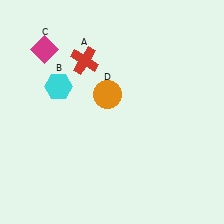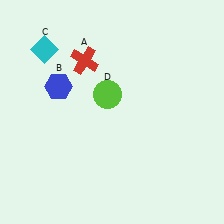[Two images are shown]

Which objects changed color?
B changed from cyan to blue. C changed from magenta to cyan. D changed from orange to lime.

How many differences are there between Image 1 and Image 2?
There are 3 differences between the two images.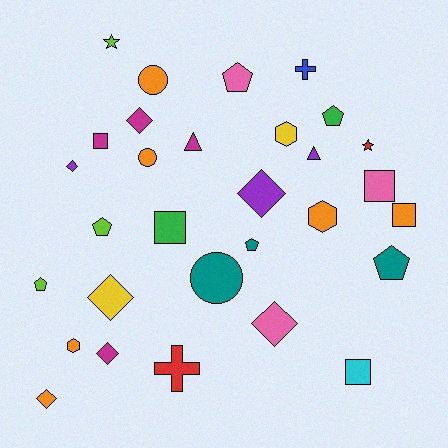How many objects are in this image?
There are 30 objects.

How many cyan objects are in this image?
There is 1 cyan object.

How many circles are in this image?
There are 3 circles.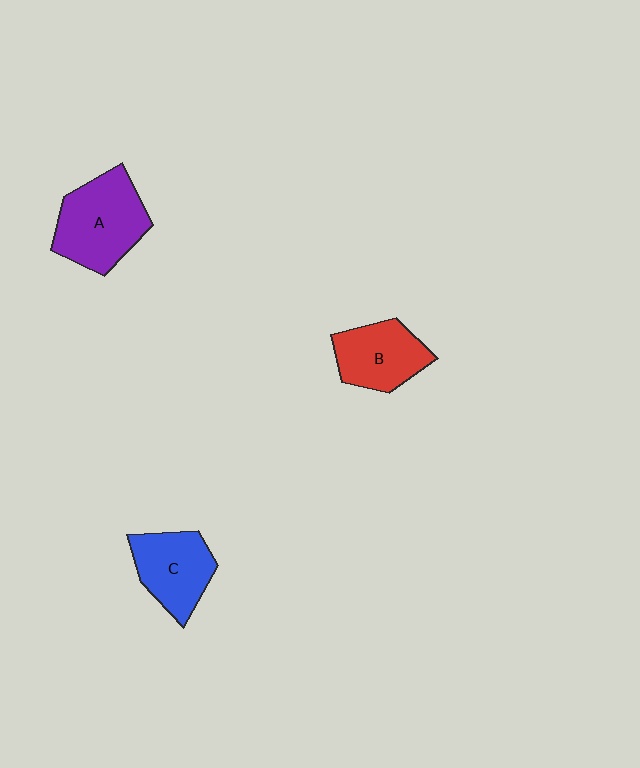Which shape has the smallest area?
Shape B (red).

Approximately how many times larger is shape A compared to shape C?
Approximately 1.3 times.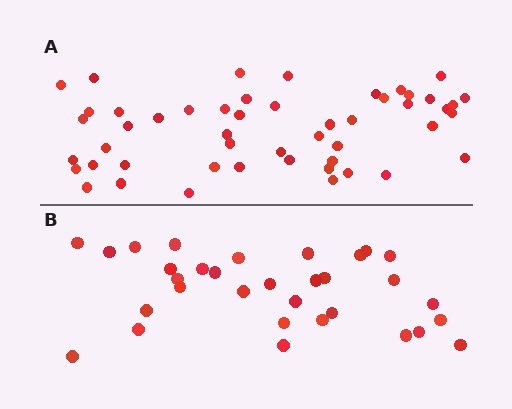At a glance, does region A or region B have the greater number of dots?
Region A (the top region) has more dots.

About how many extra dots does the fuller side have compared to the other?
Region A has approximately 20 more dots than region B.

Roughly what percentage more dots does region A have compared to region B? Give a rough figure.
About 55% more.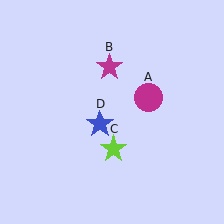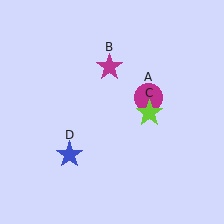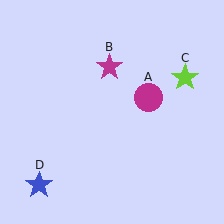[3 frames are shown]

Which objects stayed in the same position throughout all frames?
Magenta circle (object A) and magenta star (object B) remained stationary.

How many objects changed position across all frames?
2 objects changed position: lime star (object C), blue star (object D).